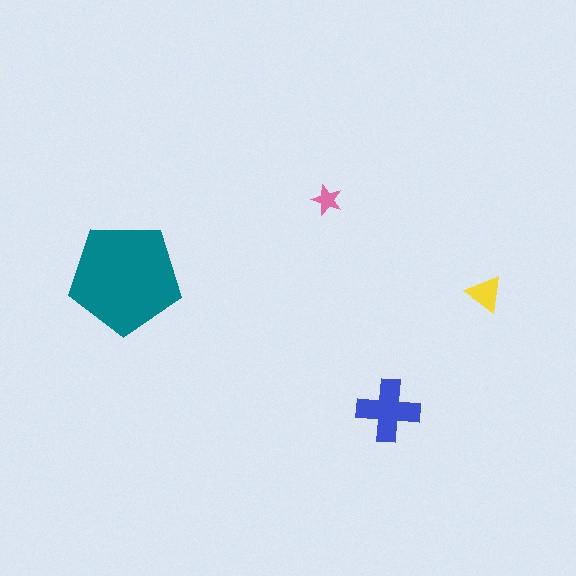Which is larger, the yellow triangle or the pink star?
The yellow triangle.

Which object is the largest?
The teal pentagon.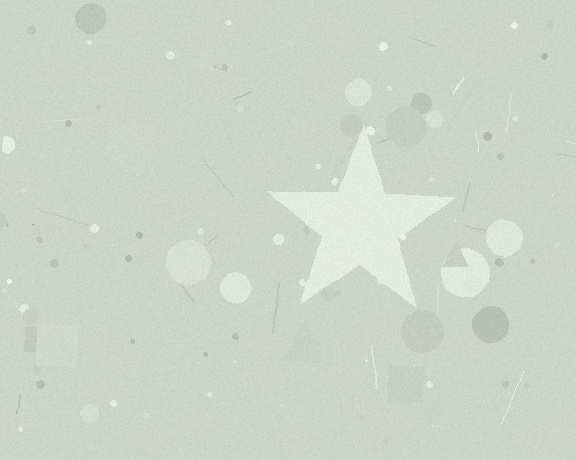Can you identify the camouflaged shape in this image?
The camouflaged shape is a star.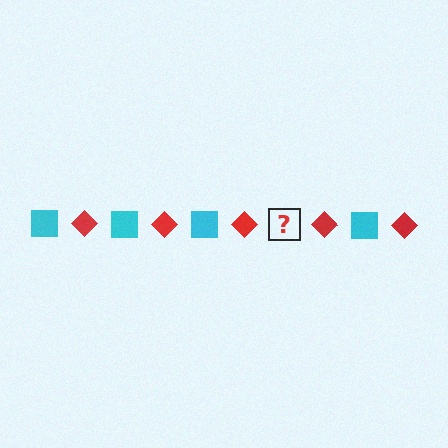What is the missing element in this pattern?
The missing element is a cyan square.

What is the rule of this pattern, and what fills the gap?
The rule is that the pattern alternates between cyan square and red diamond. The gap should be filled with a cyan square.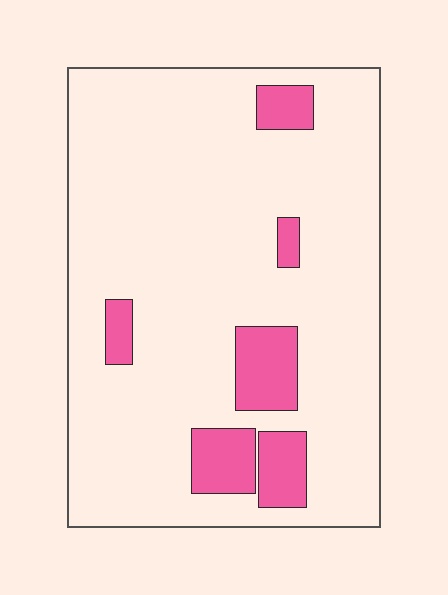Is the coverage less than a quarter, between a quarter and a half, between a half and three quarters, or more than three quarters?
Less than a quarter.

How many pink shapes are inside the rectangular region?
6.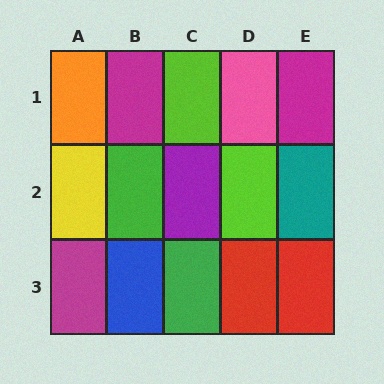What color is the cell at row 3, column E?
Red.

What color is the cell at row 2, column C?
Purple.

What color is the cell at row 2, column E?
Teal.